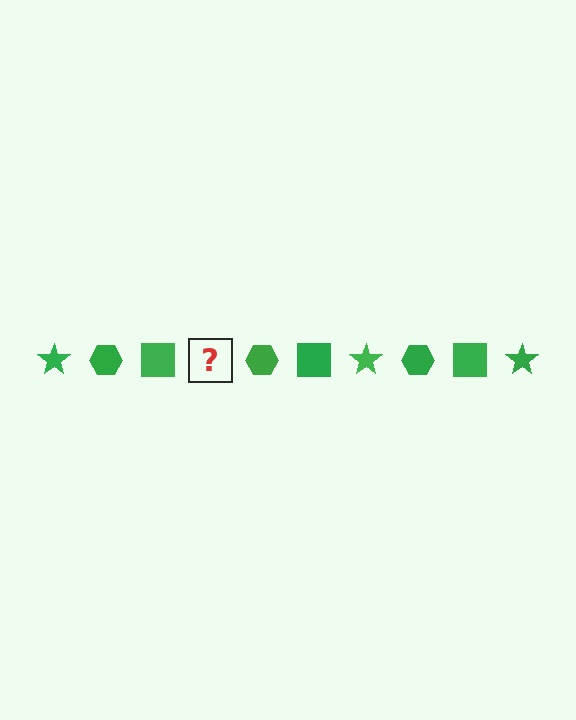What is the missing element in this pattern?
The missing element is a green star.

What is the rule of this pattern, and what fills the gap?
The rule is that the pattern cycles through star, hexagon, square shapes in green. The gap should be filled with a green star.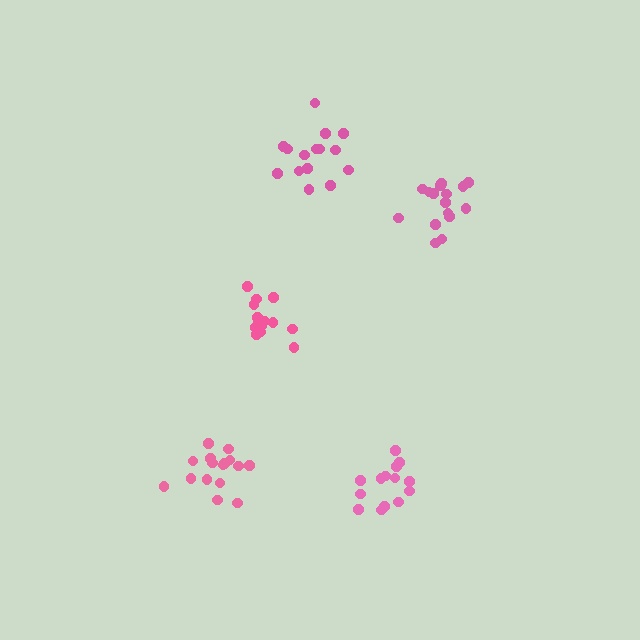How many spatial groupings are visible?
There are 5 spatial groupings.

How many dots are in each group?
Group 1: 14 dots, Group 2: 15 dots, Group 3: 16 dots, Group 4: 16 dots, Group 5: 14 dots (75 total).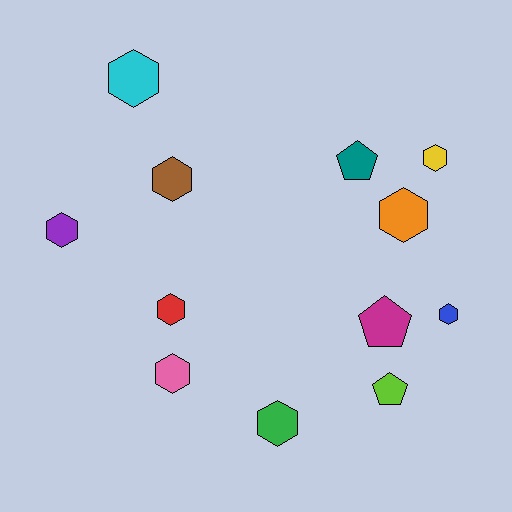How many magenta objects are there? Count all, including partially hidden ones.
There is 1 magenta object.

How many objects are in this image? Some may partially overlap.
There are 12 objects.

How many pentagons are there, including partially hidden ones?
There are 3 pentagons.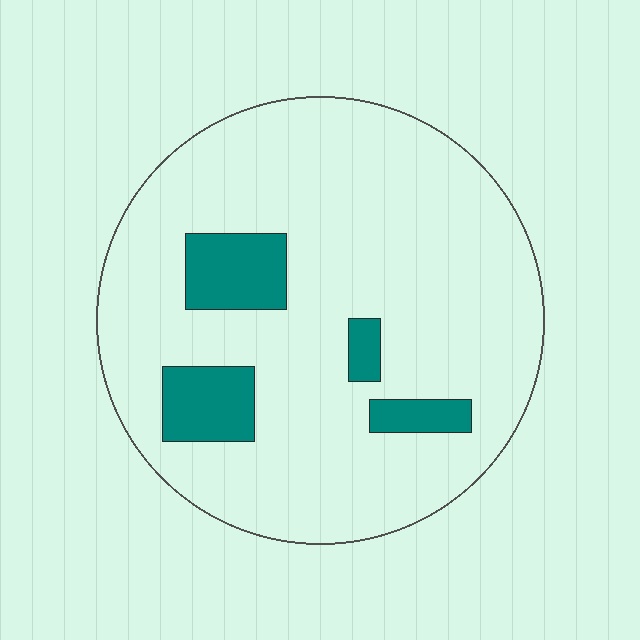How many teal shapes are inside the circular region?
4.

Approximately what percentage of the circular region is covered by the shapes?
Approximately 15%.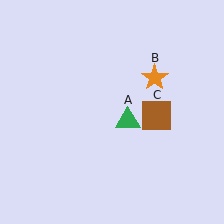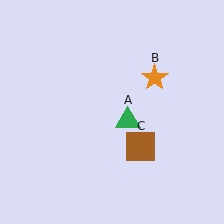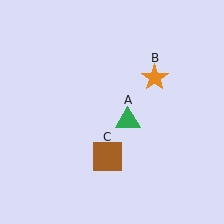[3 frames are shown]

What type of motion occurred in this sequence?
The brown square (object C) rotated clockwise around the center of the scene.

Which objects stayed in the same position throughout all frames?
Green triangle (object A) and orange star (object B) remained stationary.